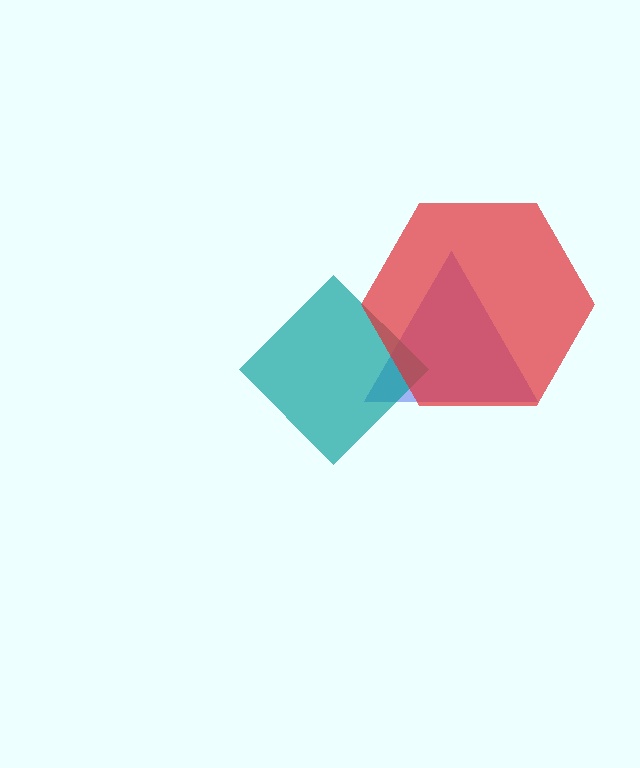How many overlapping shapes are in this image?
There are 3 overlapping shapes in the image.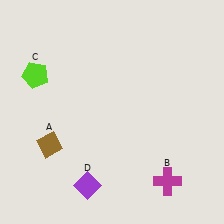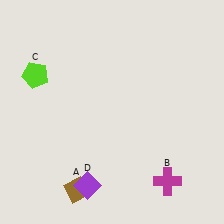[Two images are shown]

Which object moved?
The brown diamond (A) moved down.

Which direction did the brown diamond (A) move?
The brown diamond (A) moved down.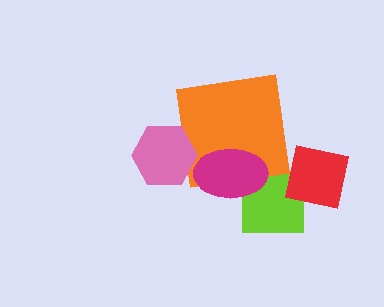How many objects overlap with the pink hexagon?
1 object overlaps with the pink hexagon.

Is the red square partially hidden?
No, no other shape covers it.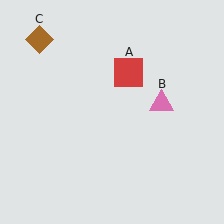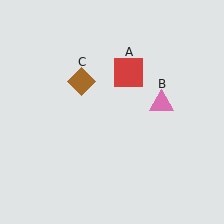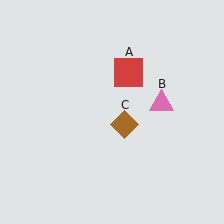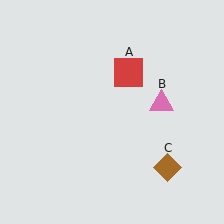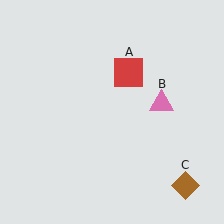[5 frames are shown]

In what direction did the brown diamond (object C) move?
The brown diamond (object C) moved down and to the right.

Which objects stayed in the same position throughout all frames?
Red square (object A) and pink triangle (object B) remained stationary.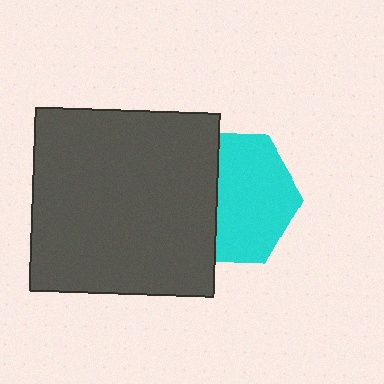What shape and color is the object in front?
The object in front is a dark gray square.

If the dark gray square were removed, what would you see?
You would see the complete cyan hexagon.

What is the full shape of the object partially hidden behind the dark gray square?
The partially hidden object is a cyan hexagon.